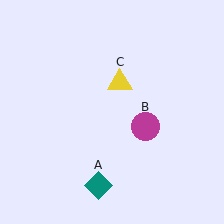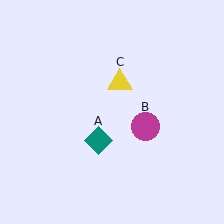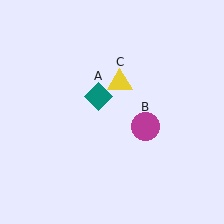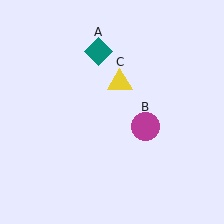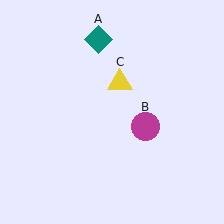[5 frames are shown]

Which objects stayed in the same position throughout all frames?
Magenta circle (object B) and yellow triangle (object C) remained stationary.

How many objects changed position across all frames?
1 object changed position: teal diamond (object A).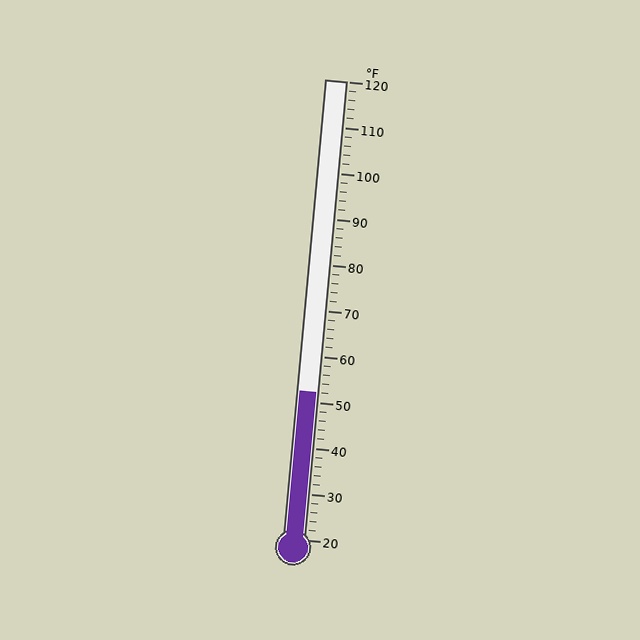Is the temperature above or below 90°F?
The temperature is below 90°F.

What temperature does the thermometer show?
The thermometer shows approximately 52°F.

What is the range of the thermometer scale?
The thermometer scale ranges from 20°F to 120°F.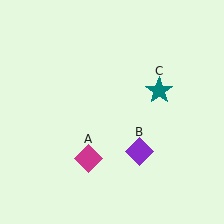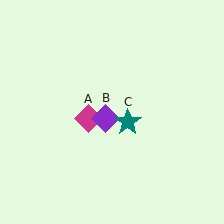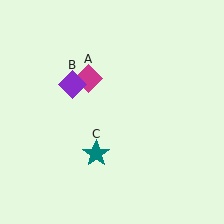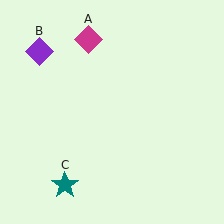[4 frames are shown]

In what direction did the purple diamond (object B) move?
The purple diamond (object B) moved up and to the left.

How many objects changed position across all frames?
3 objects changed position: magenta diamond (object A), purple diamond (object B), teal star (object C).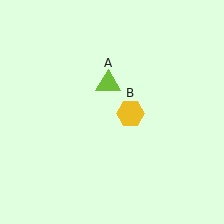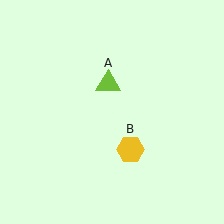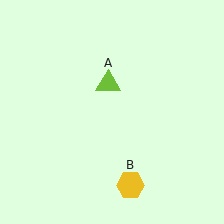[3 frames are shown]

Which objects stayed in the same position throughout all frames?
Lime triangle (object A) remained stationary.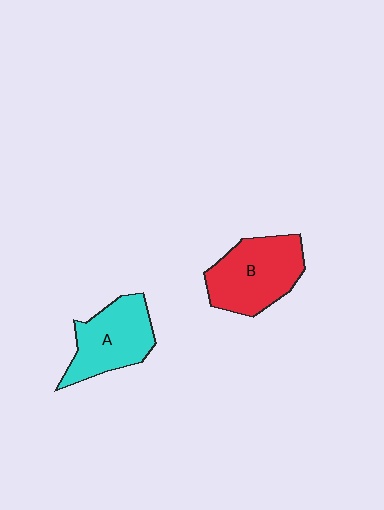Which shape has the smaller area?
Shape A (cyan).